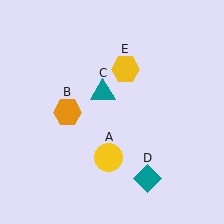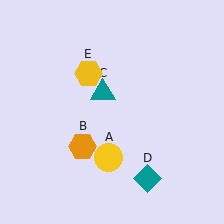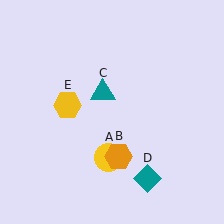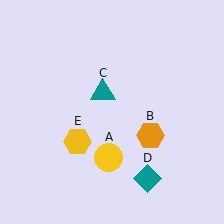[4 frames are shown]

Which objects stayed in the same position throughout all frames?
Yellow circle (object A) and teal triangle (object C) and teal diamond (object D) remained stationary.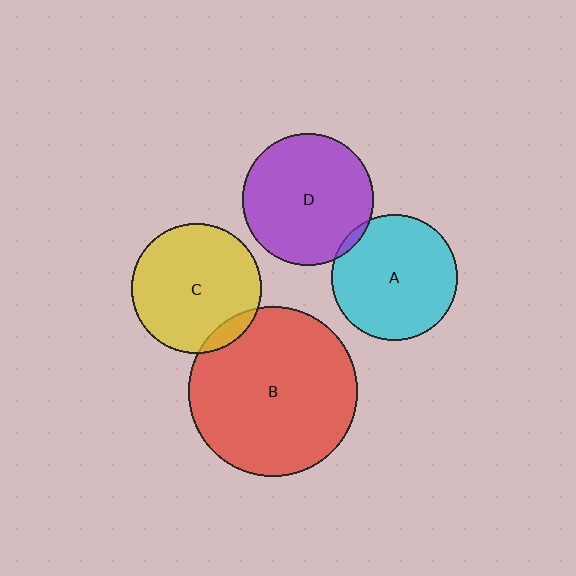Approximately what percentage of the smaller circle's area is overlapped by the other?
Approximately 10%.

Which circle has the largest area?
Circle B (red).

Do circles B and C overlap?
Yes.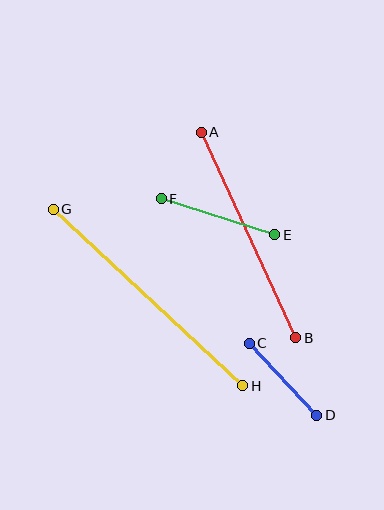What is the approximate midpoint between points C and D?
The midpoint is at approximately (283, 379) pixels.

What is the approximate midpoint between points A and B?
The midpoint is at approximately (248, 235) pixels.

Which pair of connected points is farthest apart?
Points G and H are farthest apart.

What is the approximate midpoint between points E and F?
The midpoint is at approximately (218, 217) pixels.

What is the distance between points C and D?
The distance is approximately 99 pixels.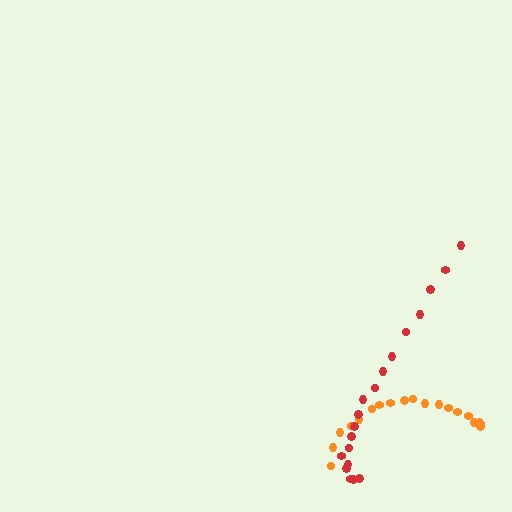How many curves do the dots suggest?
There are 2 distinct paths.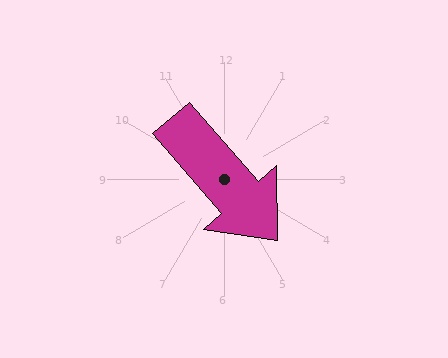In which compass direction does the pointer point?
Southeast.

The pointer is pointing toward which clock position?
Roughly 5 o'clock.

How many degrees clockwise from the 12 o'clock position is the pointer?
Approximately 139 degrees.